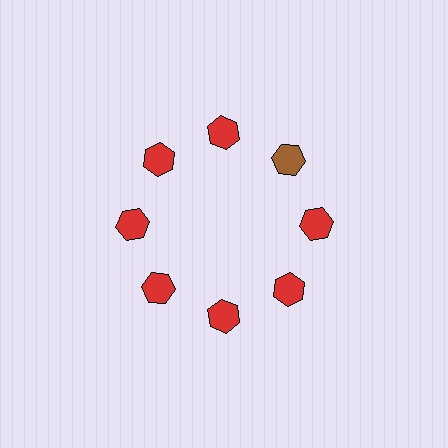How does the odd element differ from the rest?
It has a different color: brown instead of red.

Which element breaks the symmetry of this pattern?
The brown hexagon at roughly the 2 o'clock position breaks the symmetry. All other shapes are red hexagons.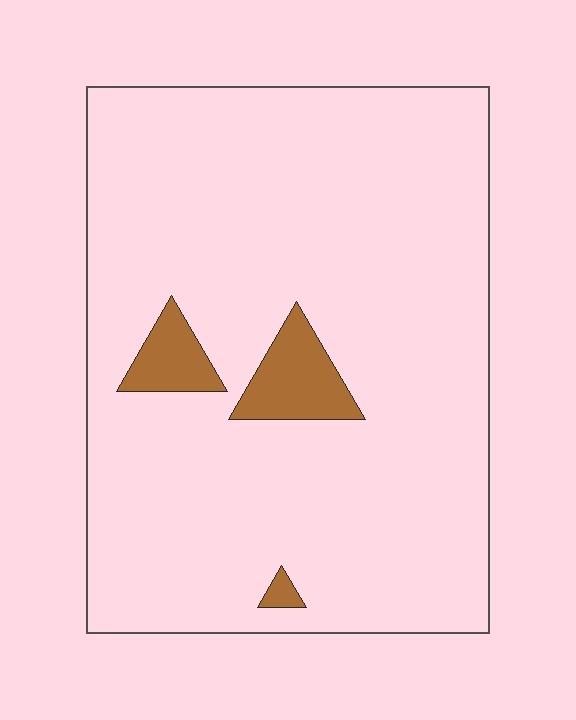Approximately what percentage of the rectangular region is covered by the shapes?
Approximately 5%.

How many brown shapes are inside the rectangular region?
3.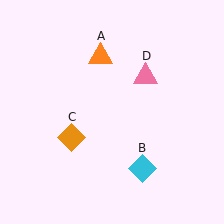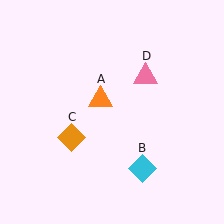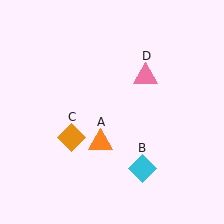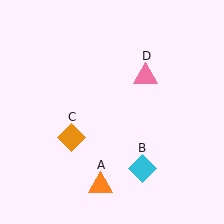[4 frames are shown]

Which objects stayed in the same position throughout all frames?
Cyan diamond (object B) and orange diamond (object C) and pink triangle (object D) remained stationary.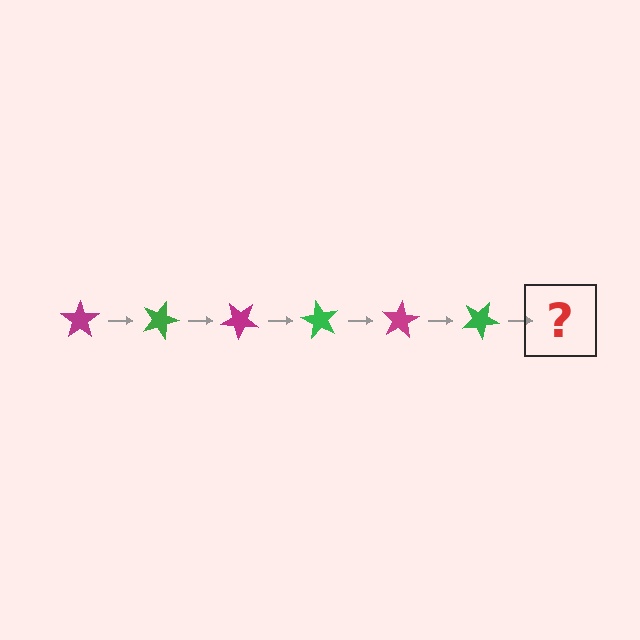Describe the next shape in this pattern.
It should be a magenta star, rotated 120 degrees from the start.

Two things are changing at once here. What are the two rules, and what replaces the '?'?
The two rules are that it rotates 20 degrees each step and the color cycles through magenta and green. The '?' should be a magenta star, rotated 120 degrees from the start.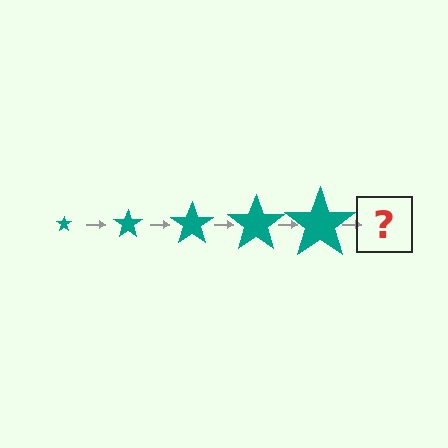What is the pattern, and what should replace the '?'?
The pattern is that the star gets progressively larger each step. The '?' should be a teal star, larger than the previous one.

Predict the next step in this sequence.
The next step is a teal star, larger than the previous one.